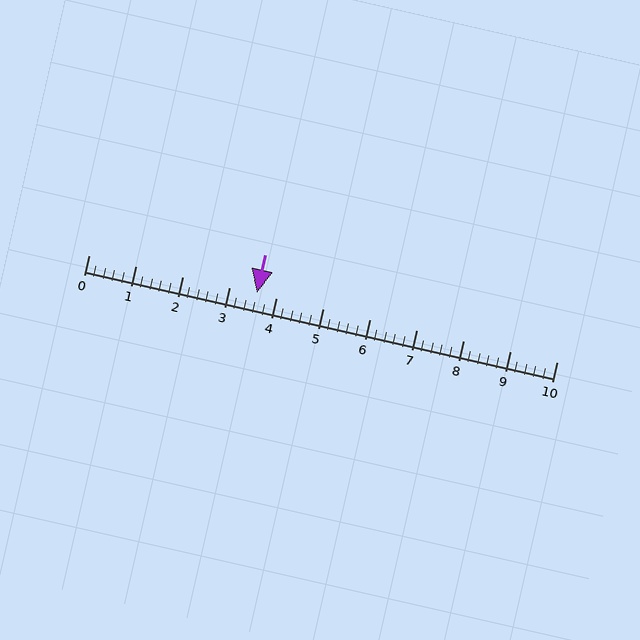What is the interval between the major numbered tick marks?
The major tick marks are spaced 1 units apart.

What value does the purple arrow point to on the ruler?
The purple arrow points to approximately 3.6.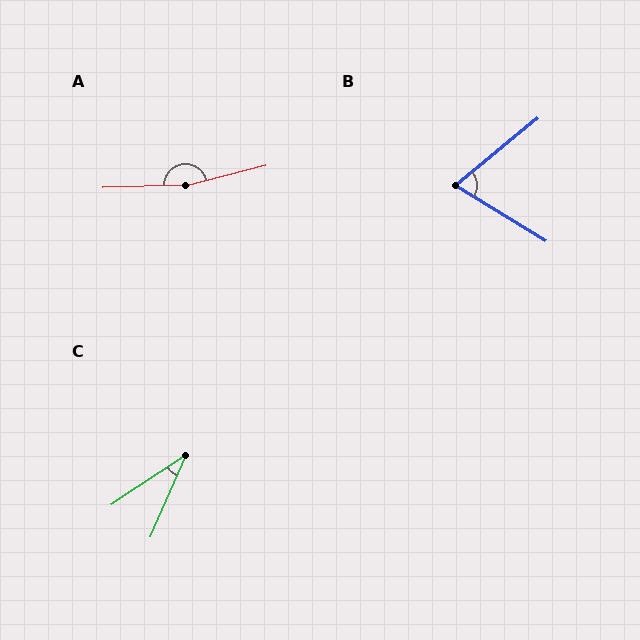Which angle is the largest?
A, at approximately 167 degrees.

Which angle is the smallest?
C, at approximately 33 degrees.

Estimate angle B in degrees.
Approximately 71 degrees.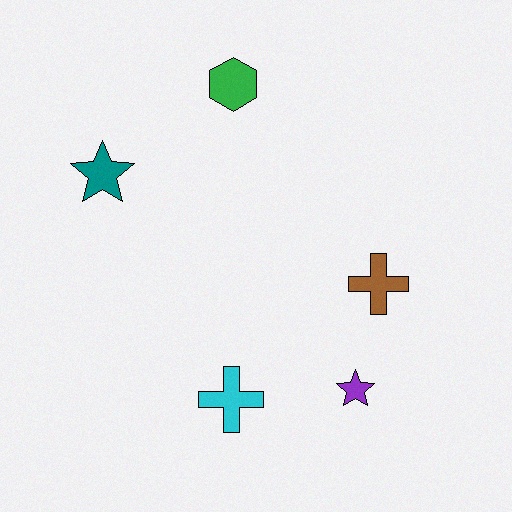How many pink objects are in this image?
There are no pink objects.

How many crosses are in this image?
There are 2 crosses.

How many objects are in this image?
There are 5 objects.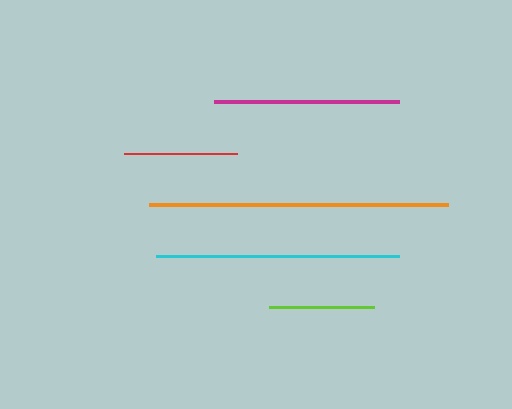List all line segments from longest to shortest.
From longest to shortest: orange, cyan, magenta, red, lime.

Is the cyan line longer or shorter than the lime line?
The cyan line is longer than the lime line.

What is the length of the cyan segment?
The cyan segment is approximately 243 pixels long.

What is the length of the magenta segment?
The magenta segment is approximately 185 pixels long.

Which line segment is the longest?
The orange line is the longest at approximately 299 pixels.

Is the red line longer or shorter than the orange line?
The orange line is longer than the red line.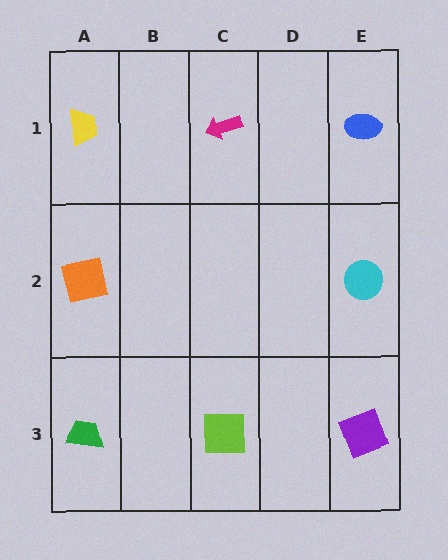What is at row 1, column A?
A yellow trapezoid.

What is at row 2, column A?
An orange square.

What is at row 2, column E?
A cyan circle.